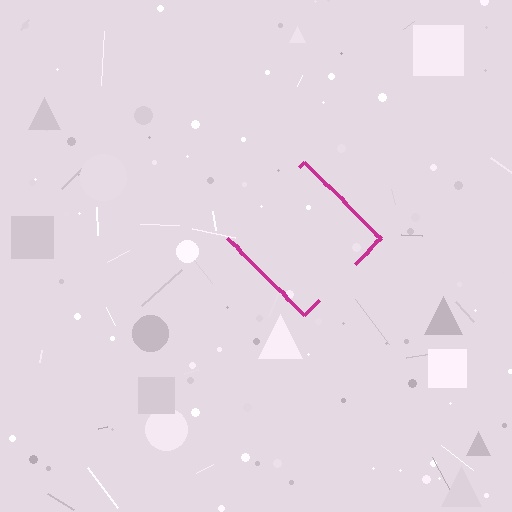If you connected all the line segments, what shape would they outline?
They would outline a diamond.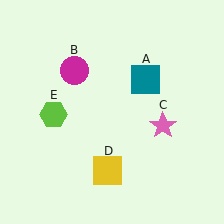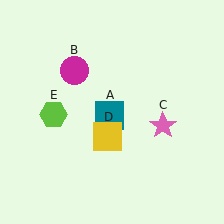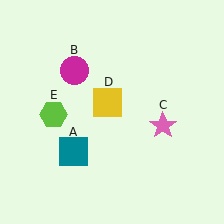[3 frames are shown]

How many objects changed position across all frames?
2 objects changed position: teal square (object A), yellow square (object D).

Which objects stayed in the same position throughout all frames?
Magenta circle (object B) and pink star (object C) and lime hexagon (object E) remained stationary.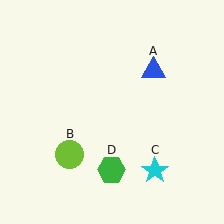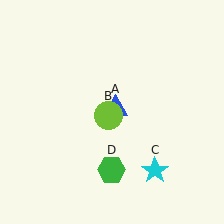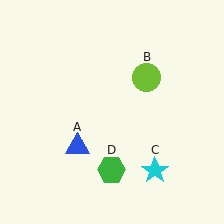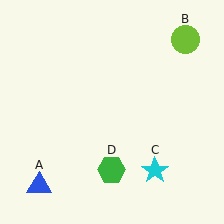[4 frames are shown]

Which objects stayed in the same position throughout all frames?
Cyan star (object C) and green hexagon (object D) remained stationary.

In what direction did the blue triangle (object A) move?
The blue triangle (object A) moved down and to the left.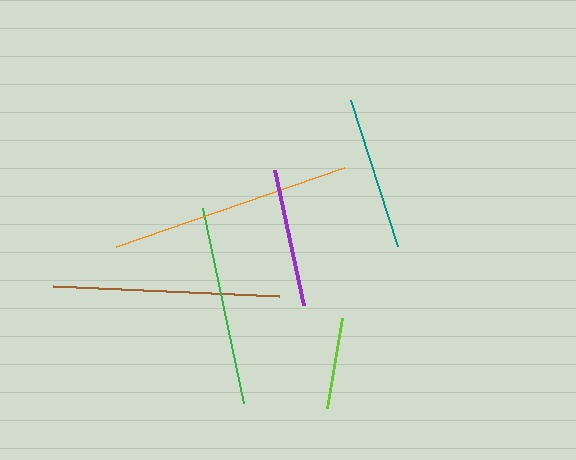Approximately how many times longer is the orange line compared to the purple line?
The orange line is approximately 1.7 times the length of the purple line.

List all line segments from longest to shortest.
From longest to shortest: orange, brown, green, teal, purple, lime.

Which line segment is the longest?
The orange line is the longest at approximately 241 pixels.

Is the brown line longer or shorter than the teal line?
The brown line is longer than the teal line.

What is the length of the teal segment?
The teal segment is approximately 153 pixels long.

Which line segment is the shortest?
The lime line is the shortest at approximately 91 pixels.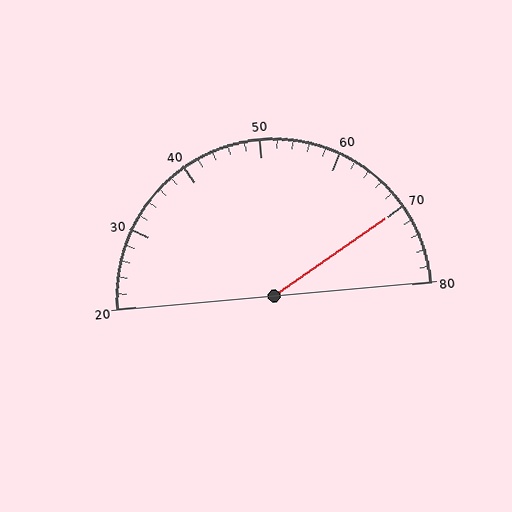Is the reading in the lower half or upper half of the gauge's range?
The reading is in the upper half of the range (20 to 80).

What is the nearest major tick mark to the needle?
The nearest major tick mark is 70.